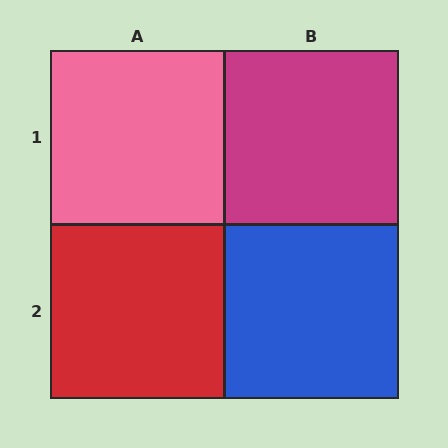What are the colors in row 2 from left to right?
Red, blue.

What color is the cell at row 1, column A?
Pink.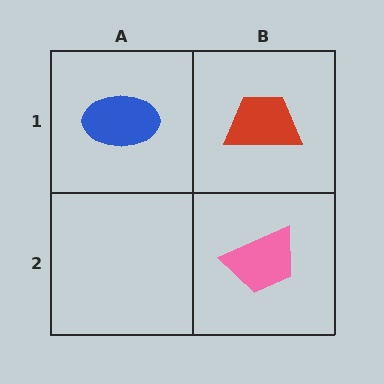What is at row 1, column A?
A blue ellipse.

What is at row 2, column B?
A pink trapezoid.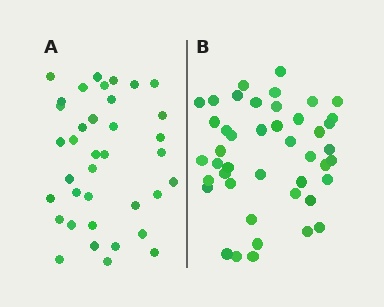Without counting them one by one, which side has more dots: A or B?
Region B (the right region) has more dots.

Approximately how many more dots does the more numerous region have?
Region B has roughly 8 or so more dots than region A.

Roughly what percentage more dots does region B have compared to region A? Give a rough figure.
About 20% more.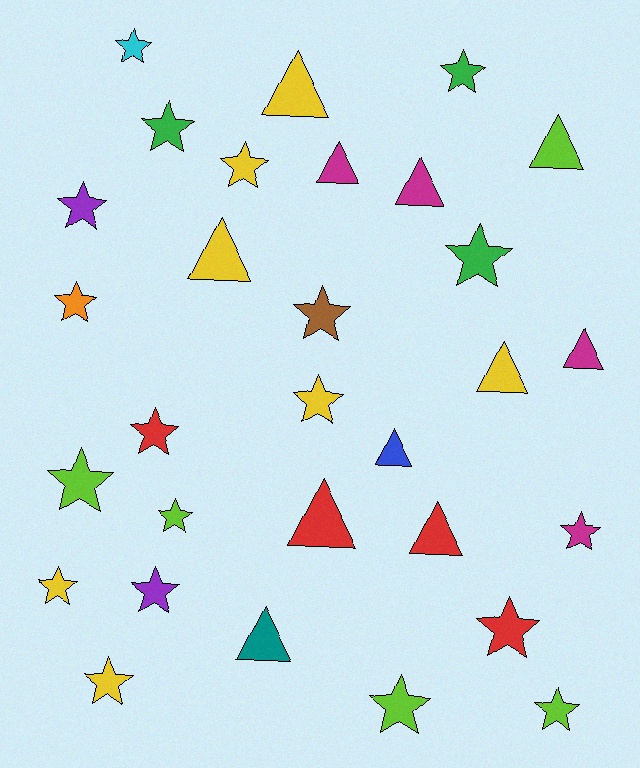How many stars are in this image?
There are 19 stars.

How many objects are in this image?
There are 30 objects.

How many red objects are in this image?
There are 4 red objects.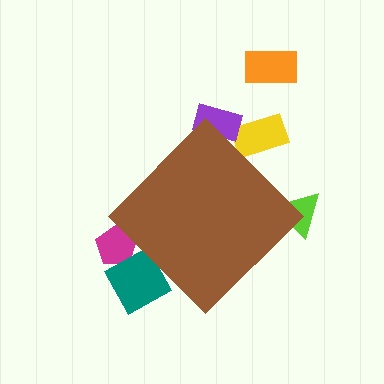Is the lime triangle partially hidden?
Yes, the lime triangle is partially hidden behind the brown diamond.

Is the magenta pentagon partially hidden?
Yes, the magenta pentagon is partially hidden behind the brown diamond.